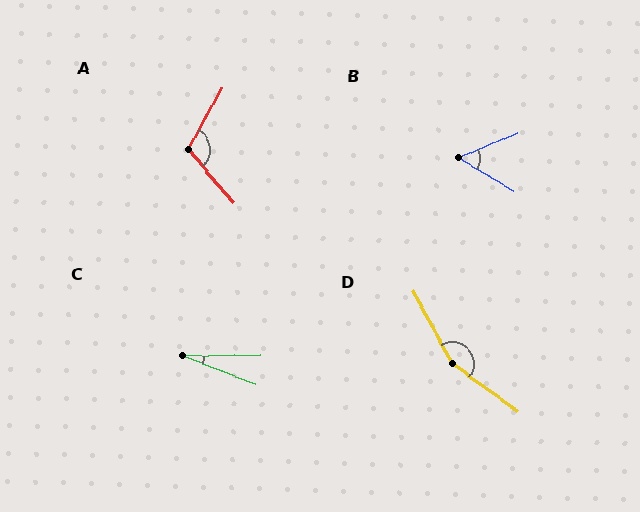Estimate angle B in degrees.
Approximately 54 degrees.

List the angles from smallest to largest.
C (21°), B (54°), A (112°), D (155°).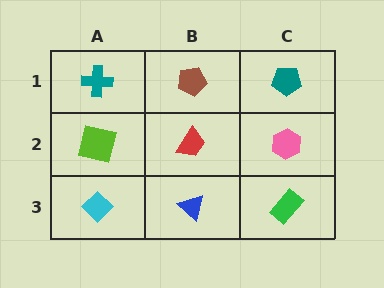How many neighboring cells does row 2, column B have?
4.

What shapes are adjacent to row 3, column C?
A pink hexagon (row 2, column C), a blue triangle (row 3, column B).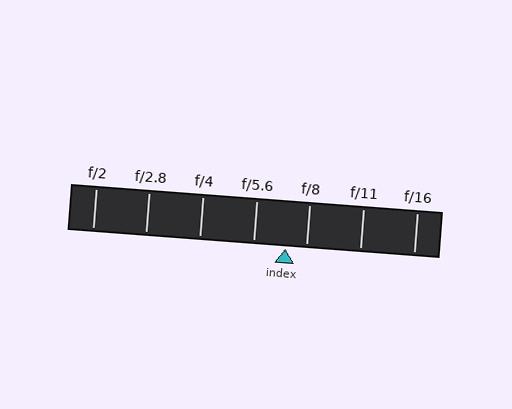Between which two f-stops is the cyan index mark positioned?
The index mark is between f/5.6 and f/8.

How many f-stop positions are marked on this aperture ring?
There are 7 f-stop positions marked.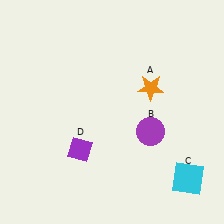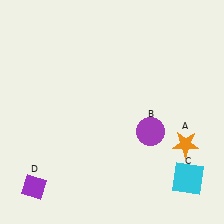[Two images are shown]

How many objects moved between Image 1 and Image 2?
2 objects moved between the two images.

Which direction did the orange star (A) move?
The orange star (A) moved down.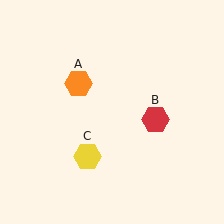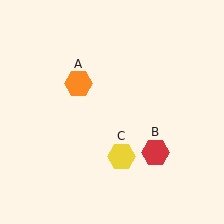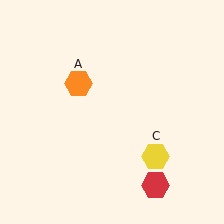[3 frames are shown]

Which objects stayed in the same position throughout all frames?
Orange hexagon (object A) remained stationary.